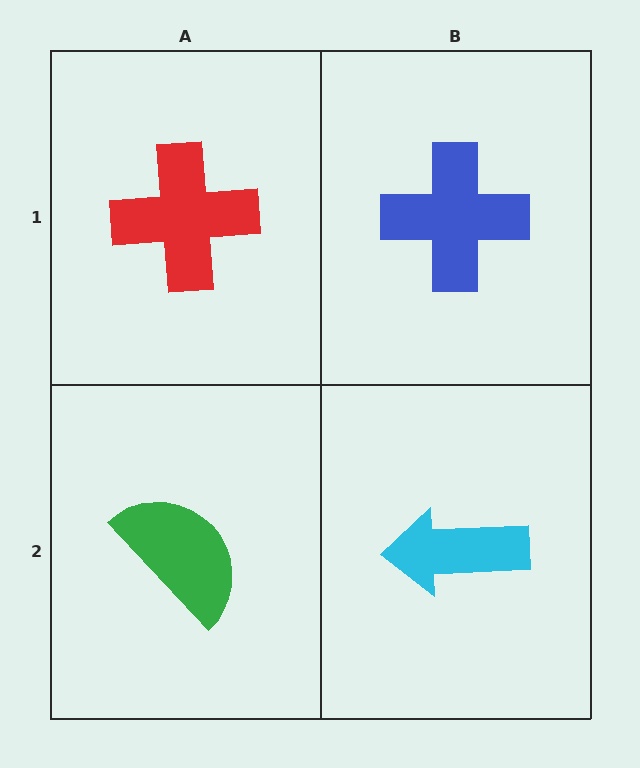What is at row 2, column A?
A green semicircle.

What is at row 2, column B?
A cyan arrow.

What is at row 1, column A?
A red cross.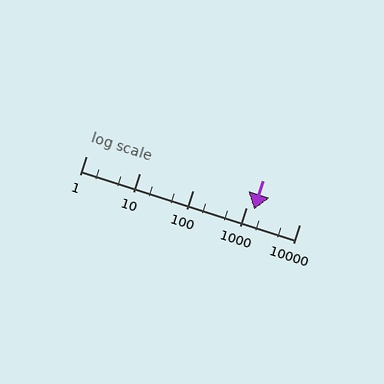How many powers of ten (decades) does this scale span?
The scale spans 4 decades, from 1 to 10000.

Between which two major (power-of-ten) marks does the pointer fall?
The pointer is between 1000 and 10000.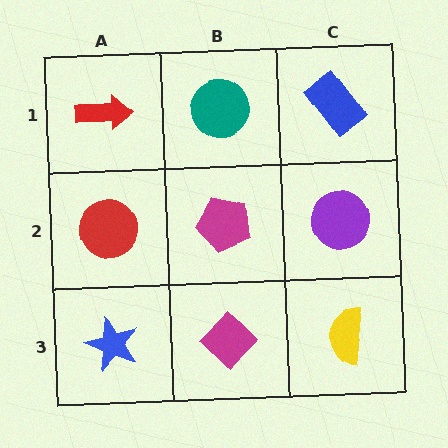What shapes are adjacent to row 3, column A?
A red circle (row 2, column A), a magenta diamond (row 3, column B).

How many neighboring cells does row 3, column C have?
2.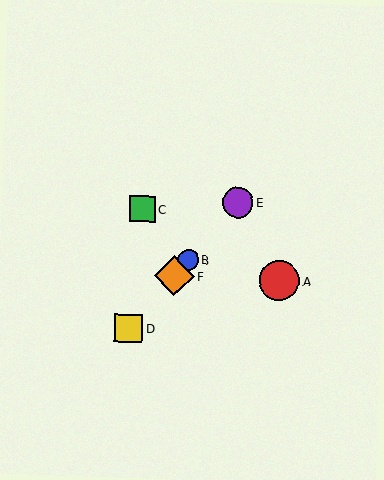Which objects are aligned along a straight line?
Objects B, D, E, F are aligned along a straight line.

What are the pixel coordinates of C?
Object C is at (142, 209).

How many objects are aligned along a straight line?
4 objects (B, D, E, F) are aligned along a straight line.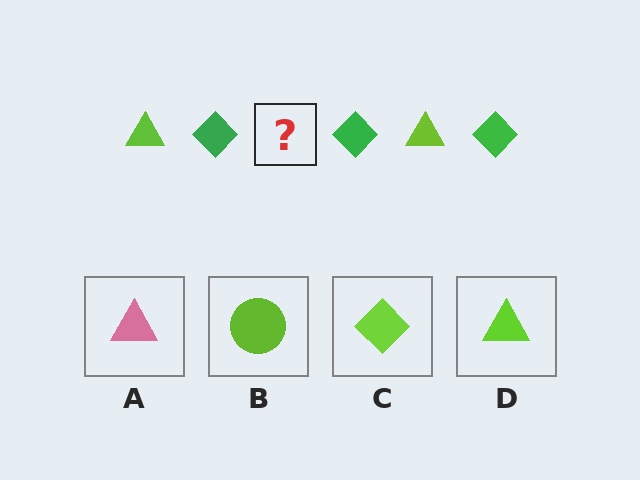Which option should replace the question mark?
Option D.